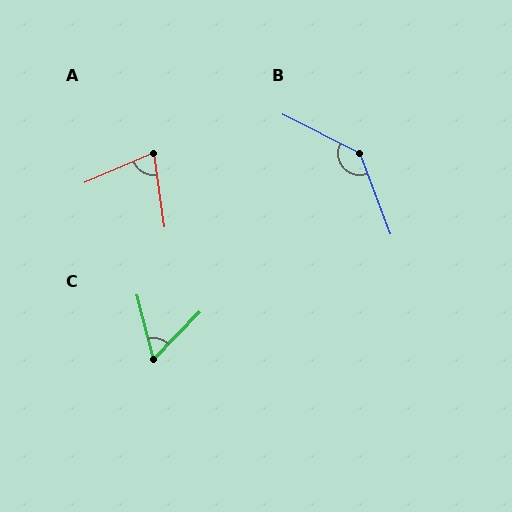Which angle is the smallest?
C, at approximately 59 degrees.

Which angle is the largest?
B, at approximately 138 degrees.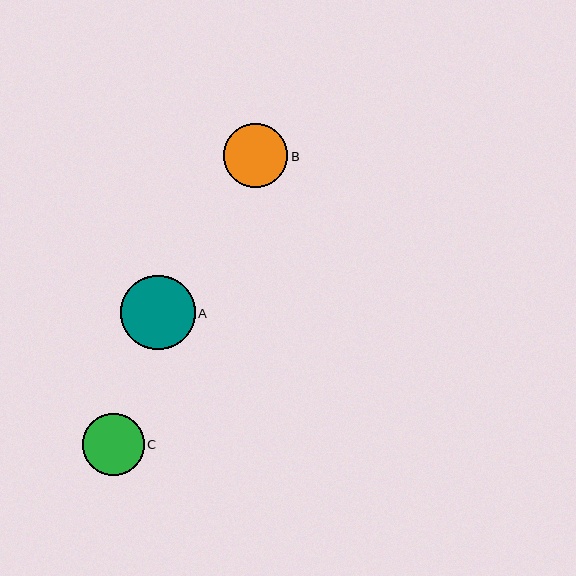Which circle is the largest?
Circle A is the largest with a size of approximately 75 pixels.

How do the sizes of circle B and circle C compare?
Circle B and circle C are approximately the same size.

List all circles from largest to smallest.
From largest to smallest: A, B, C.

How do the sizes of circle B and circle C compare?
Circle B and circle C are approximately the same size.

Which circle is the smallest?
Circle C is the smallest with a size of approximately 62 pixels.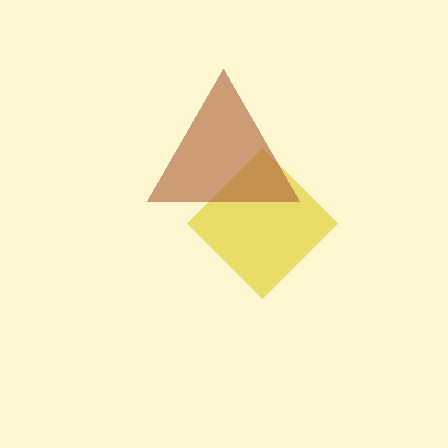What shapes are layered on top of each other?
The layered shapes are: a yellow diamond, a brown triangle.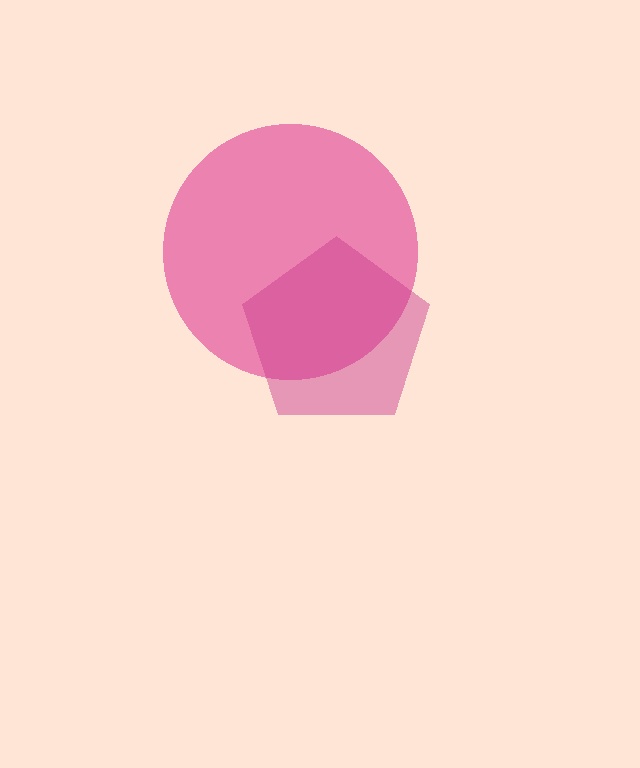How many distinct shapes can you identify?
There are 2 distinct shapes: a pink circle, a magenta pentagon.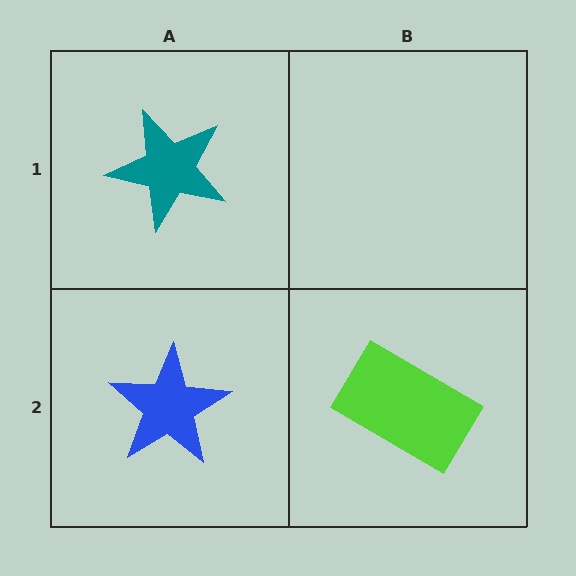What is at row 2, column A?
A blue star.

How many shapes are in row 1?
1 shape.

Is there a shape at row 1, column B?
No, that cell is empty.